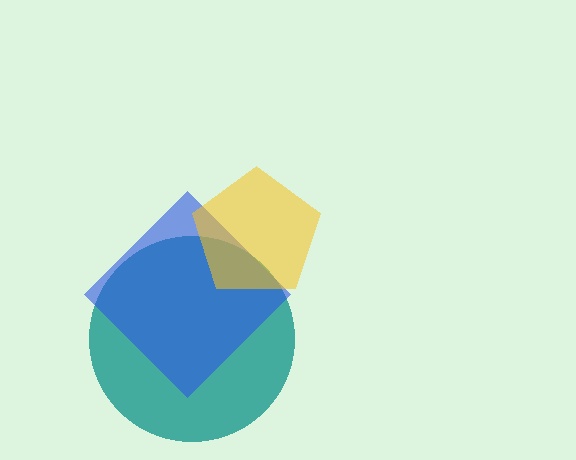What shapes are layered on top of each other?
The layered shapes are: a teal circle, a blue diamond, a yellow pentagon.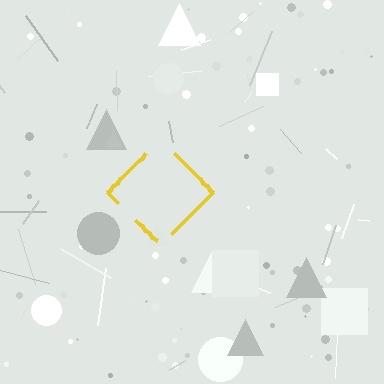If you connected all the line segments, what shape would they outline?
They would outline a diamond.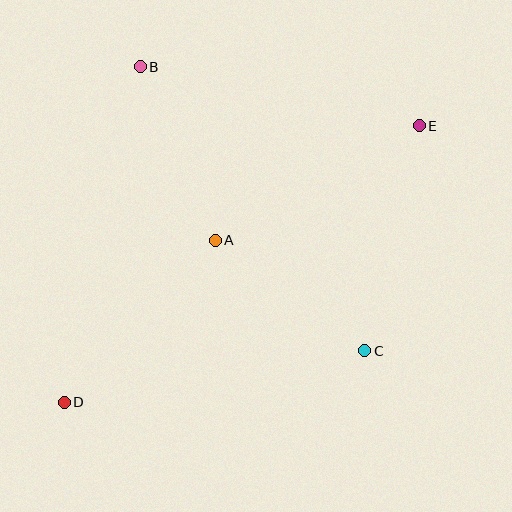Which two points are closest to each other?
Points A and C are closest to each other.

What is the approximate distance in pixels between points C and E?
The distance between C and E is approximately 232 pixels.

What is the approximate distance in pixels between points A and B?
The distance between A and B is approximately 189 pixels.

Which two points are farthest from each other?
Points D and E are farthest from each other.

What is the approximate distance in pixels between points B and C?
The distance between B and C is approximately 362 pixels.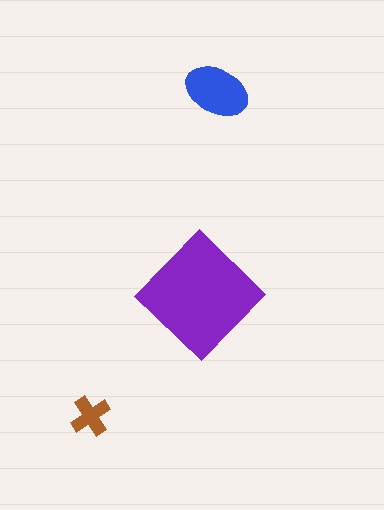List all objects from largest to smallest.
The purple diamond, the blue ellipse, the brown cross.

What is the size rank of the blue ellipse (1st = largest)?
2nd.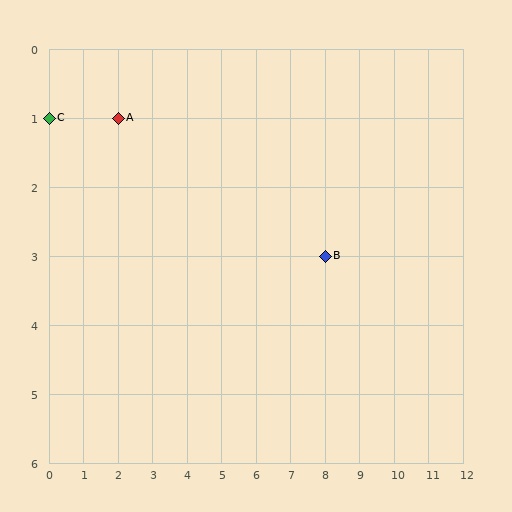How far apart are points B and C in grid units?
Points B and C are 8 columns and 2 rows apart (about 8.2 grid units diagonally).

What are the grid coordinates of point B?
Point B is at grid coordinates (8, 3).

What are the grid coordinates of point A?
Point A is at grid coordinates (2, 1).